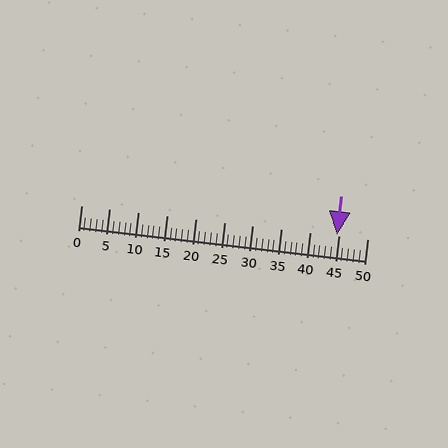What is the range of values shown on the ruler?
The ruler shows values from 0 to 50.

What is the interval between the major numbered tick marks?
The major tick marks are spaced 5 units apart.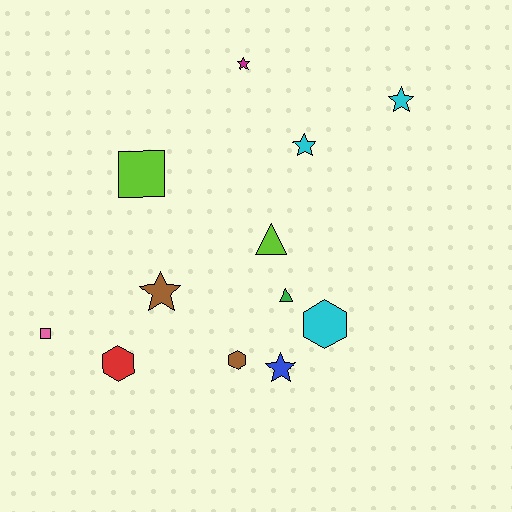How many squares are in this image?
There are 2 squares.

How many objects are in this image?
There are 12 objects.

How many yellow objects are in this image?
There are no yellow objects.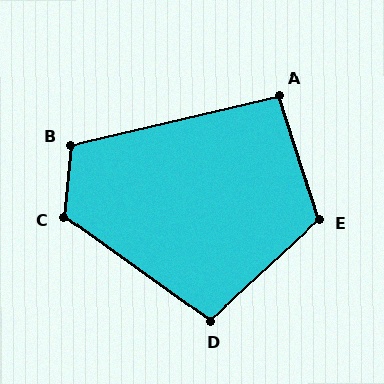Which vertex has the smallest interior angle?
A, at approximately 94 degrees.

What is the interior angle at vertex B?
Approximately 109 degrees (obtuse).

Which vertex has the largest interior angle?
C, at approximately 120 degrees.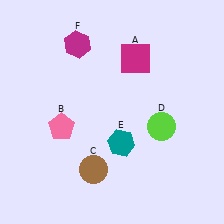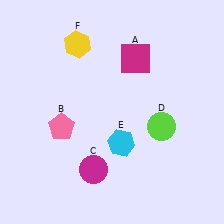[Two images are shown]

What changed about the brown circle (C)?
In Image 1, C is brown. In Image 2, it changed to magenta.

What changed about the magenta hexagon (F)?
In Image 1, F is magenta. In Image 2, it changed to yellow.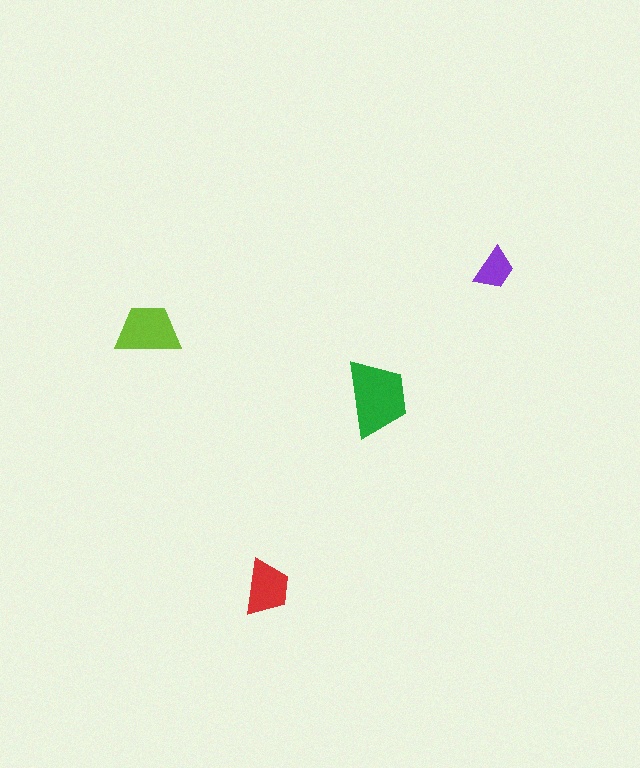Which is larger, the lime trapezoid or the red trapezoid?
The lime one.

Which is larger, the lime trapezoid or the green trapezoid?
The green one.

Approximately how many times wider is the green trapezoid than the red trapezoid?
About 1.5 times wider.